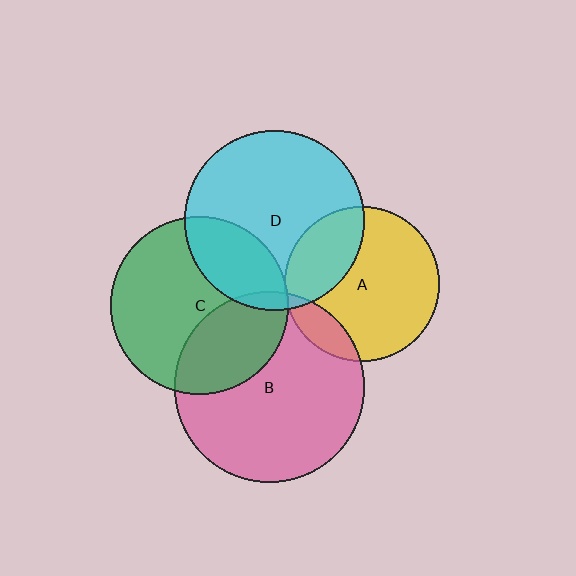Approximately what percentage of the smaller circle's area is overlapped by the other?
Approximately 30%.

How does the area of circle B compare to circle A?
Approximately 1.5 times.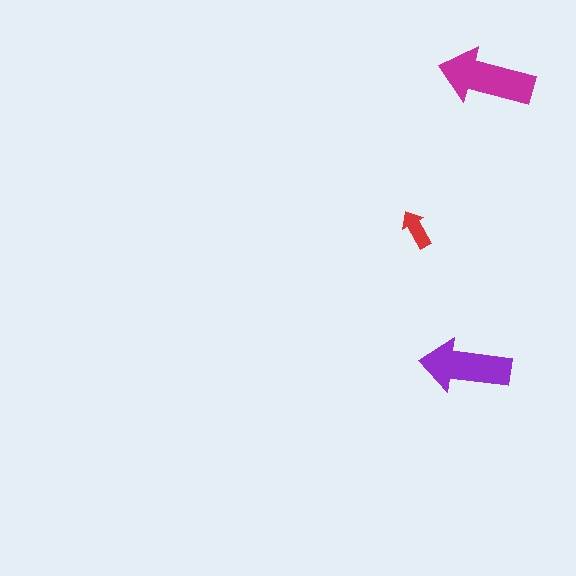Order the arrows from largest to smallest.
the magenta one, the purple one, the red one.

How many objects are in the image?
There are 3 objects in the image.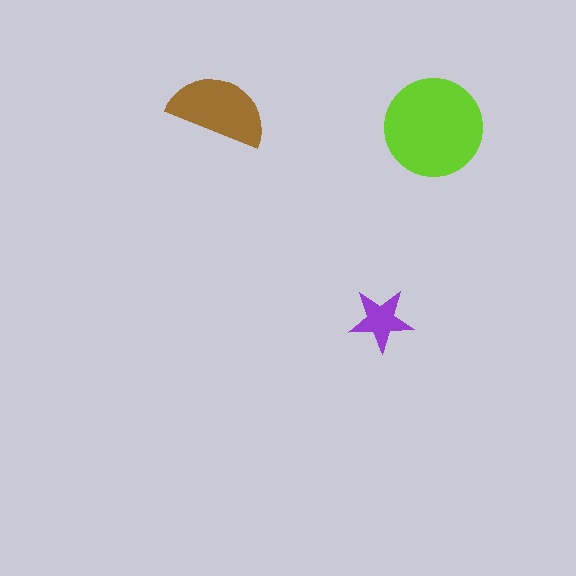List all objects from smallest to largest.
The purple star, the brown semicircle, the lime circle.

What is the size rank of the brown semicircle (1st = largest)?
2nd.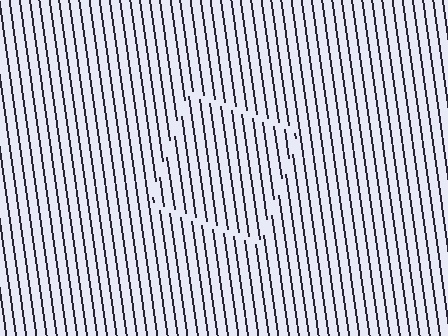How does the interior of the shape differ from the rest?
The interior of the shape contains the same grating, shifted by half a period — the contour is defined by the phase discontinuity where line-ends from the inner and outer gratings abut.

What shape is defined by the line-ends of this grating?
An illusory square. The interior of the shape contains the same grating, shifted by half a period — the contour is defined by the phase discontinuity where line-ends from the inner and outer gratings abut.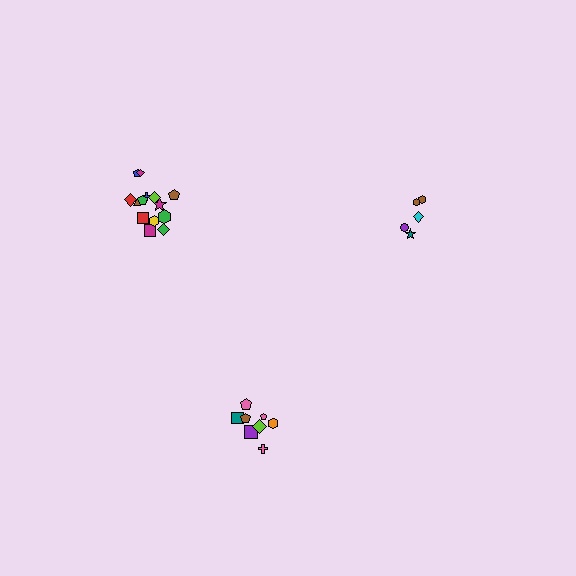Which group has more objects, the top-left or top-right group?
The top-left group.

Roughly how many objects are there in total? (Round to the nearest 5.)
Roughly 30 objects in total.